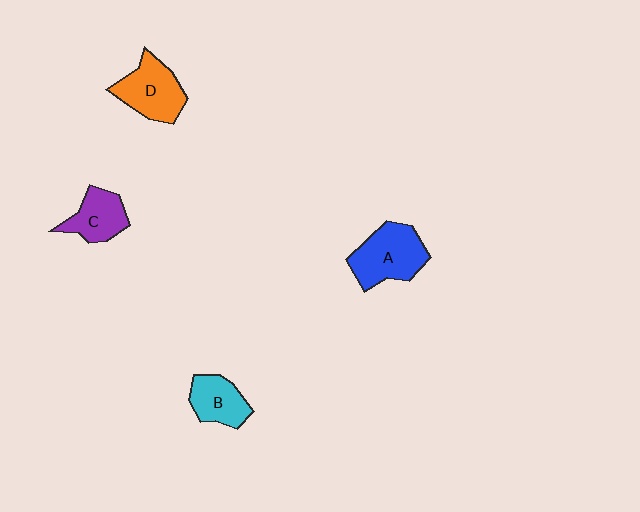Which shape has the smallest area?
Shape B (cyan).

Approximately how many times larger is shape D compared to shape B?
Approximately 1.3 times.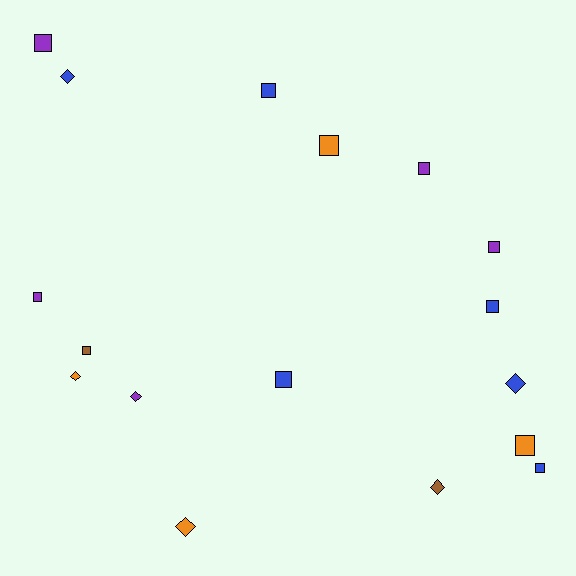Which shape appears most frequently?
Square, with 11 objects.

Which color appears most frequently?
Blue, with 6 objects.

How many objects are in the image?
There are 17 objects.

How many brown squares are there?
There is 1 brown square.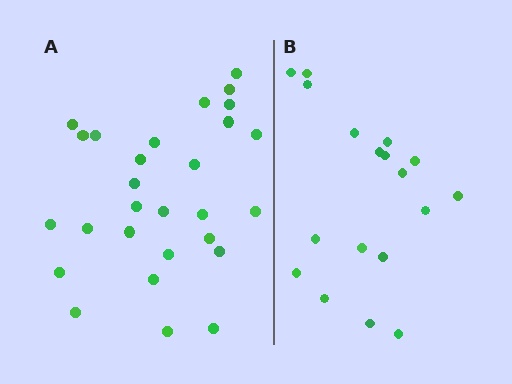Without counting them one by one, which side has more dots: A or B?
Region A (the left region) has more dots.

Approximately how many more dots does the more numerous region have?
Region A has roughly 10 or so more dots than region B.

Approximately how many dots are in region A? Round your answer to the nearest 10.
About 30 dots. (The exact count is 28, which rounds to 30.)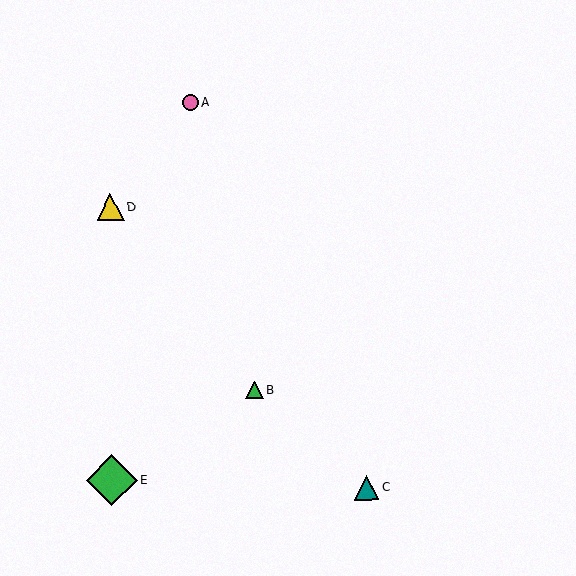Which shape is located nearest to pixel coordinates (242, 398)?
The green triangle (labeled B) at (254, 390) is nearest to that location.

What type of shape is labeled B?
Shape B is a green triangle.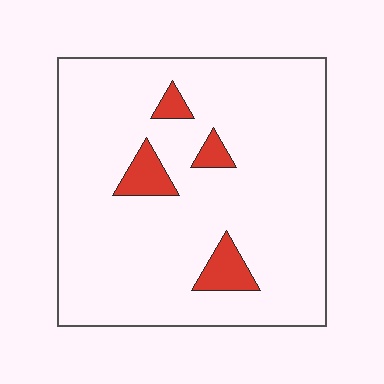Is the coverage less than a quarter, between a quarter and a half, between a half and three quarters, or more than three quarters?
Less than a quarter.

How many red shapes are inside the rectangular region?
4.